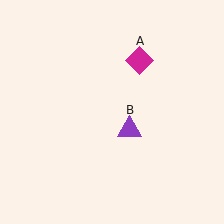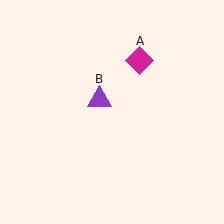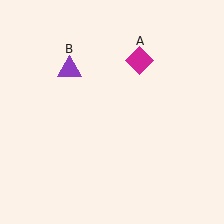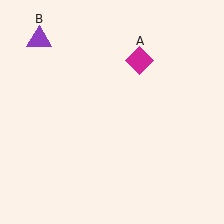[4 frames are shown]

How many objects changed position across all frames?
1 object changed position: purple triangle (object B).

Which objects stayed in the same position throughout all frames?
Magenta diamond (object A) remained stationary.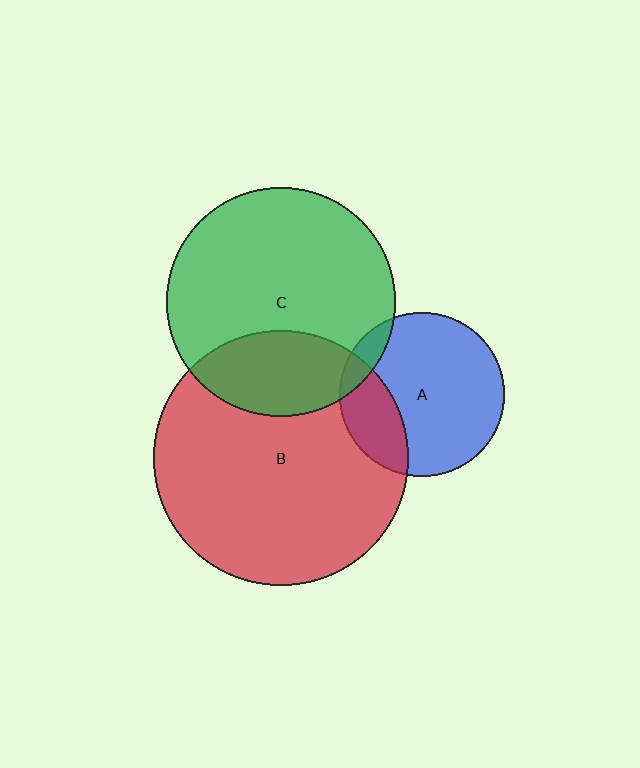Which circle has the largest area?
Circle B (red).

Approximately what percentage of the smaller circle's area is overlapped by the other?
Approximately 25%.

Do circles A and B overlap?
Yes.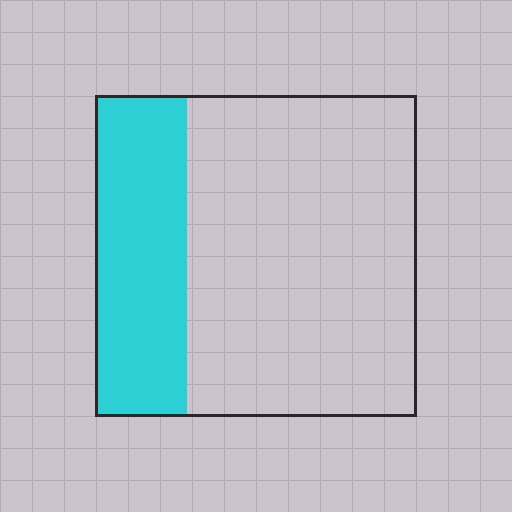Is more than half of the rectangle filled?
No.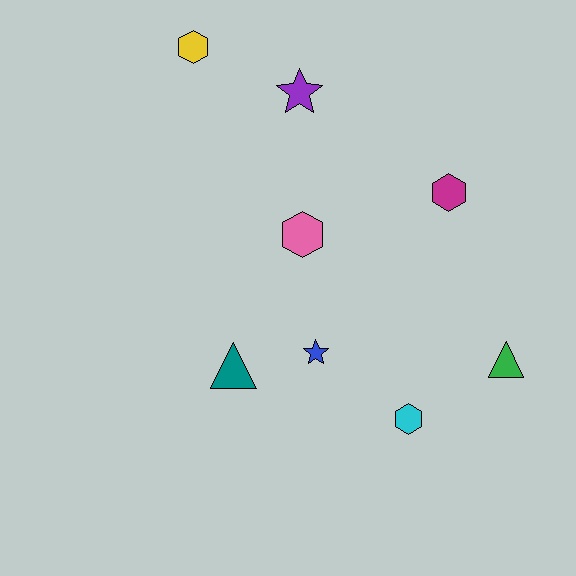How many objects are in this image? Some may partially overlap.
There are 8 objects.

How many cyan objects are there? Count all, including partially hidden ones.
There is 1 cyan object.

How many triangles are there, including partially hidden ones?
There are 2 triangles.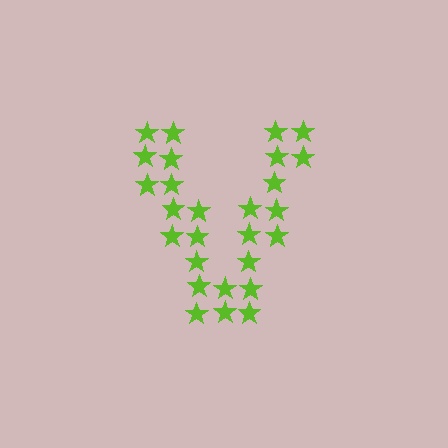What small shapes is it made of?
It is made of small stars.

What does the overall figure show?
The overall figure shows the letter V.